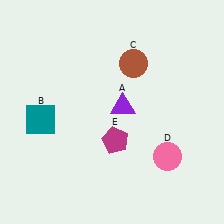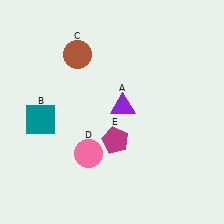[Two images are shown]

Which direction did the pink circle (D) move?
The pink circle (D) moved left.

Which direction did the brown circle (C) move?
The brown circle (C) moved left.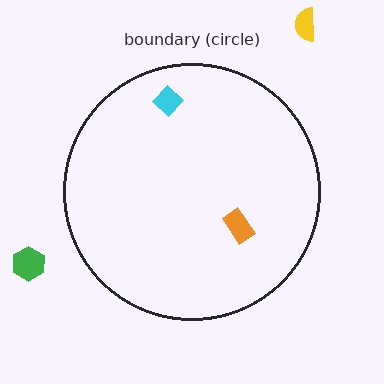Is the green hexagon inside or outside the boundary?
Outside.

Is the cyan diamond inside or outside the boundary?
Inside.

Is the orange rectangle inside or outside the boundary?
Inside.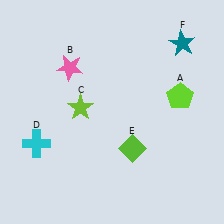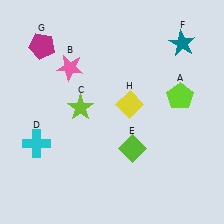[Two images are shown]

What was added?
A magenta pentagon (G), a yellow diamond (H) were added in Image 2.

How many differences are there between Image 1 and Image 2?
There are 2 differences between the two images.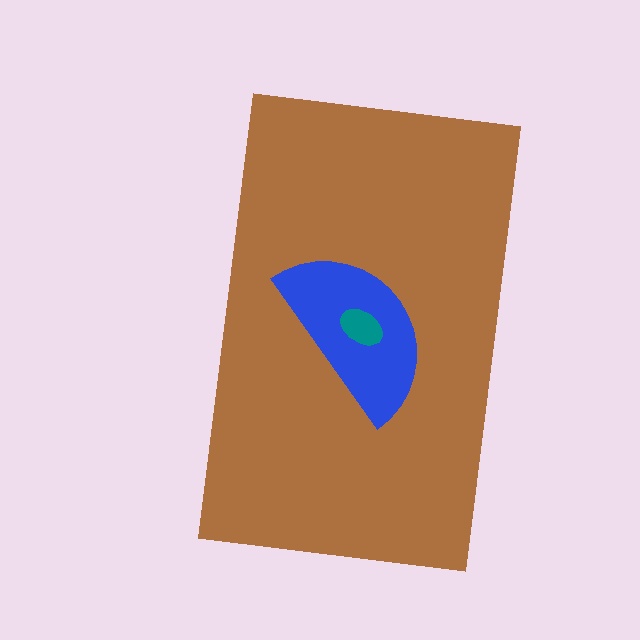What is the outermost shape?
The brown rectangle.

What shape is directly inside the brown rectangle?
The blue semicircle.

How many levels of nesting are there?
3.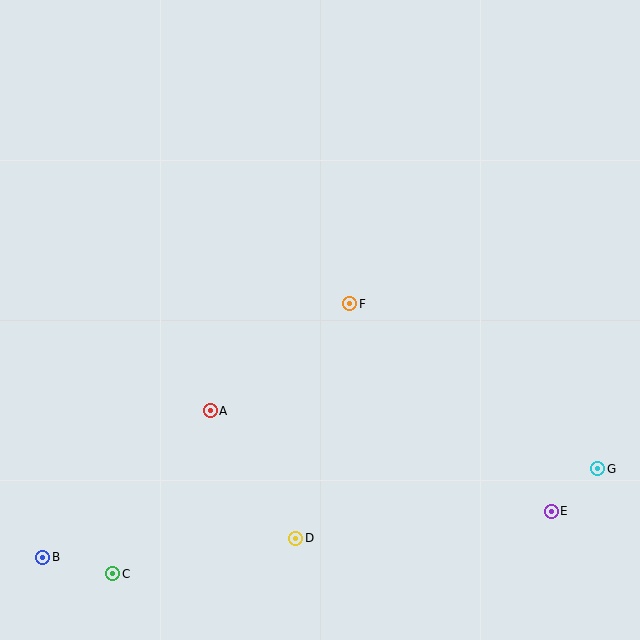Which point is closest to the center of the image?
Point F at (350, 304) is closest to the center.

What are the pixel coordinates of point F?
Point F is at (350, 304).